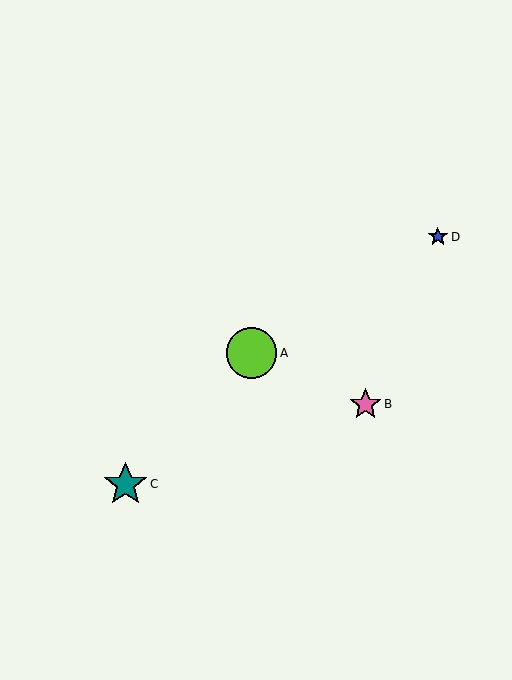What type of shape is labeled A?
Shape A is a lime circle.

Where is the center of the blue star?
The center of the blue star is at (438, 237).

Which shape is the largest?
The lime circle (labeled A) is the largest.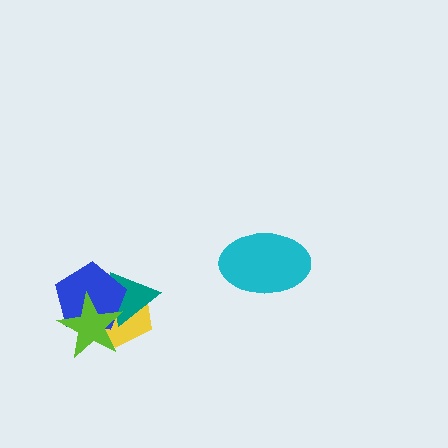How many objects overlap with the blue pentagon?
3 objects overlap with the blue pentagon.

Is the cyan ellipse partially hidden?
No, no other shape covers it.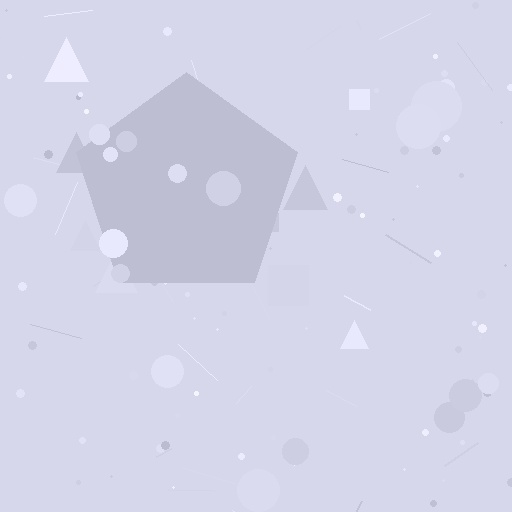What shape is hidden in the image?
A pentagon is hidden in the image.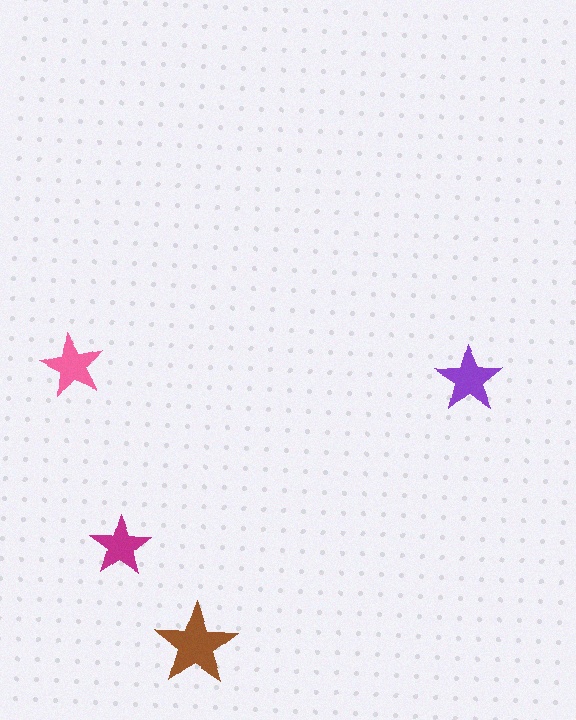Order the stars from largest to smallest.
the brown one, the purple one, the pink one, the magenta one.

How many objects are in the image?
There are 4 objects in the image.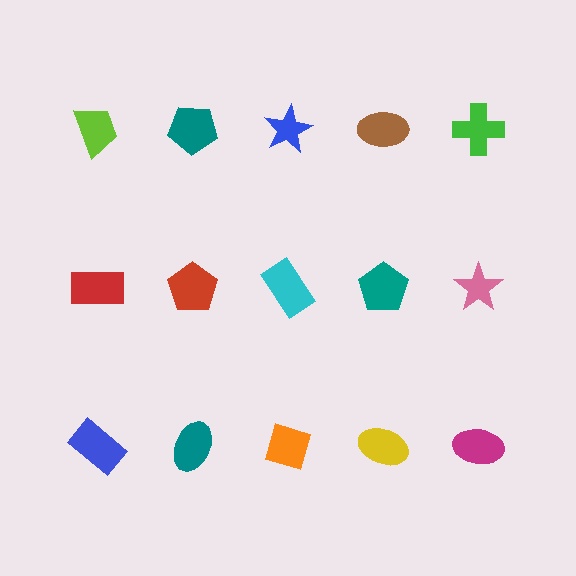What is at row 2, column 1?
A red rectangle.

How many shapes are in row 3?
5 shapes.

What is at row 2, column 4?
A teal pentagon.